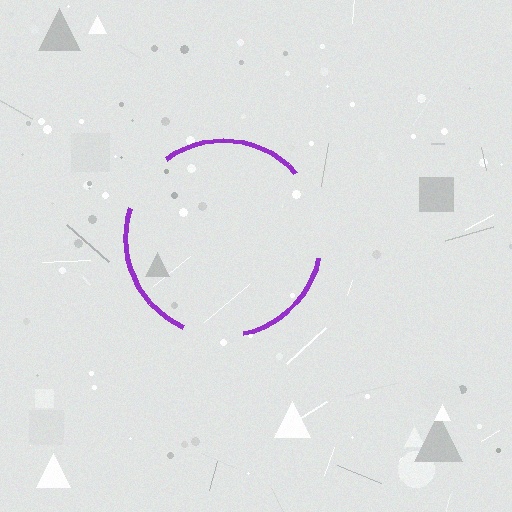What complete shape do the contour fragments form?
The contour fragments form a circle.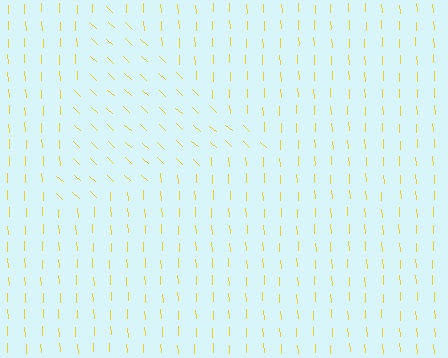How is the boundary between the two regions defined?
The boundary is defined purely by a change in line orientation (approximately 45 degrees difference). All lines are the same color and thickness.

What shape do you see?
I see a triangle.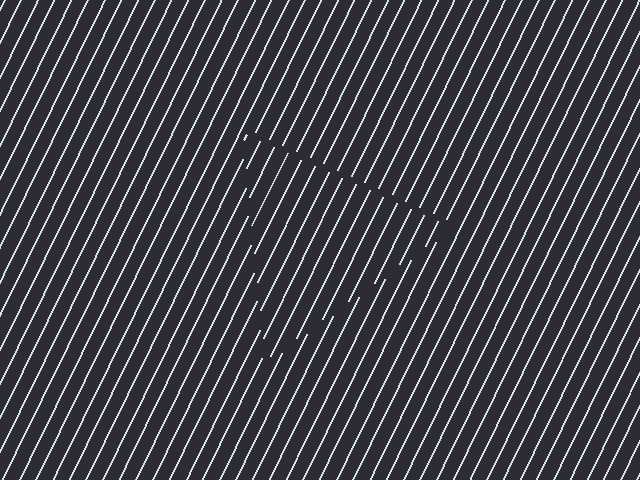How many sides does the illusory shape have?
3 sides — the line-ends trace a triangle.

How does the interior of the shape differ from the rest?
The interior of the shape contains the same grating, shifted by half a period — the contour is defined by the phase discontinuity where line-ends from the inner and outer gratings abut.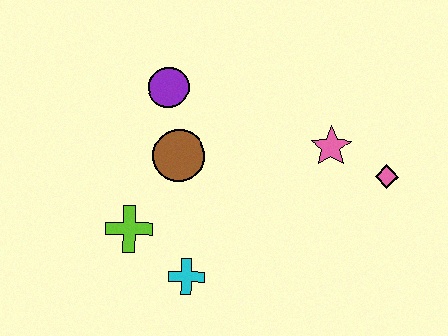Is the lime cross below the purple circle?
Yes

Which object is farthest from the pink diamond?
The lime cross is farthest from the pink diamond.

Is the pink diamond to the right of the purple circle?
Yes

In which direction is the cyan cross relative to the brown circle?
The cyan cross is below the brown circle.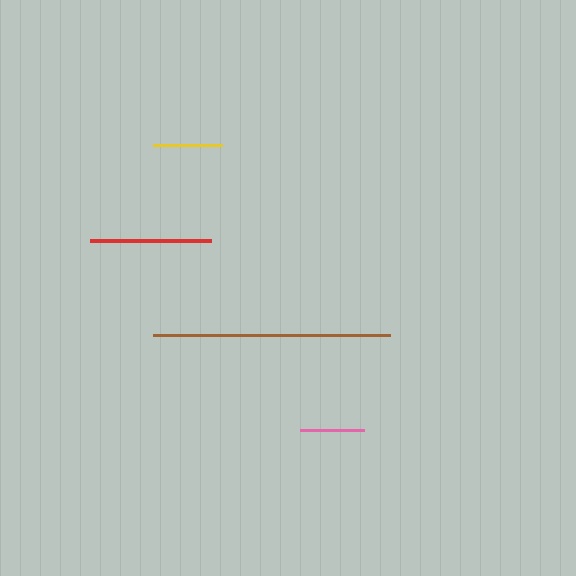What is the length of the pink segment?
The pink segment is approximately 64 pixels long.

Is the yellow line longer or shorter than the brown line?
The brown line is longer than the yellow line.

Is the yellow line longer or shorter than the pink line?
The yellow line is longer than the pink line.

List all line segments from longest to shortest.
From longest to shortest: brown, red, yellow, pink.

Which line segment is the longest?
The brown line is the longest at approximately 237 pixels.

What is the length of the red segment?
The red segment is approximately 121 pixels long.